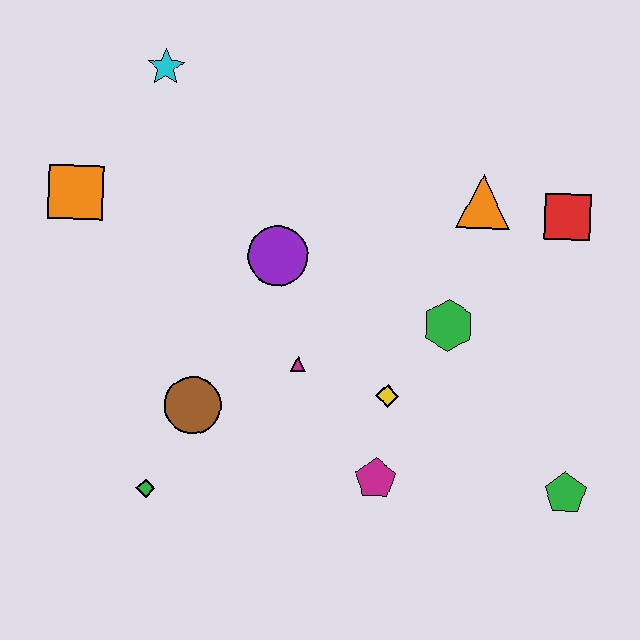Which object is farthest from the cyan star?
The green pentagon is farthest from the cyan star.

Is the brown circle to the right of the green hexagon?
No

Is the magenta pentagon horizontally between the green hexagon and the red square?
No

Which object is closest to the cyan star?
The orange square is closest to the cyan star.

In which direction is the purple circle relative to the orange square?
The purple circle is to the right of the orange square.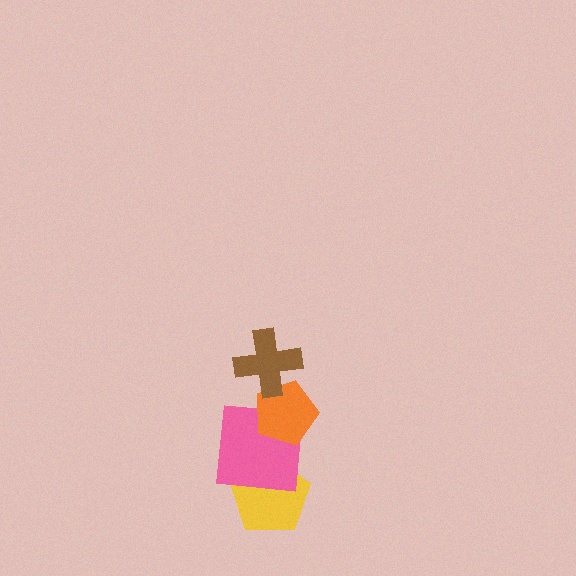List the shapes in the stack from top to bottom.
From top to bottom: the brown cross, the orange pentagon, the pink square, the yellow pentagon.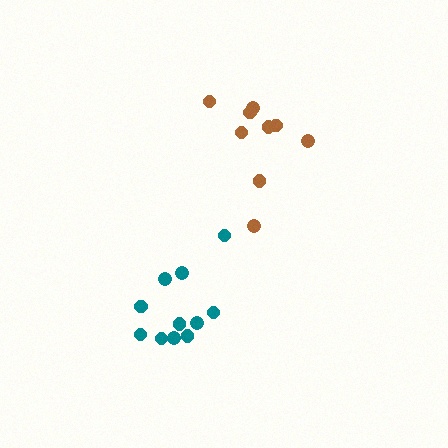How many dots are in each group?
Group 1: 11 dots, Group 2: 9 dots (20 total).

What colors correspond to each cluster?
The clusters are colored: teal, brown.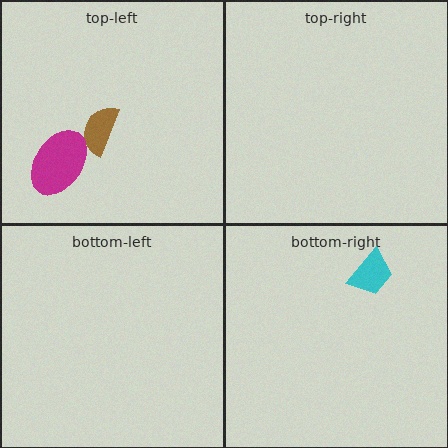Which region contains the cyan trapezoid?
The bottom-right region.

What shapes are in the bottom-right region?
The cyan trapezoid.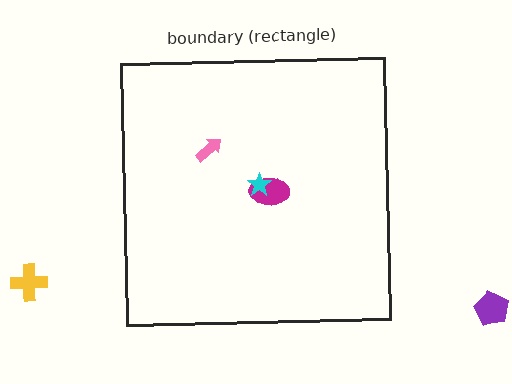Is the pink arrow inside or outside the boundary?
Inside.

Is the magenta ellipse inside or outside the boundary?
Inside.